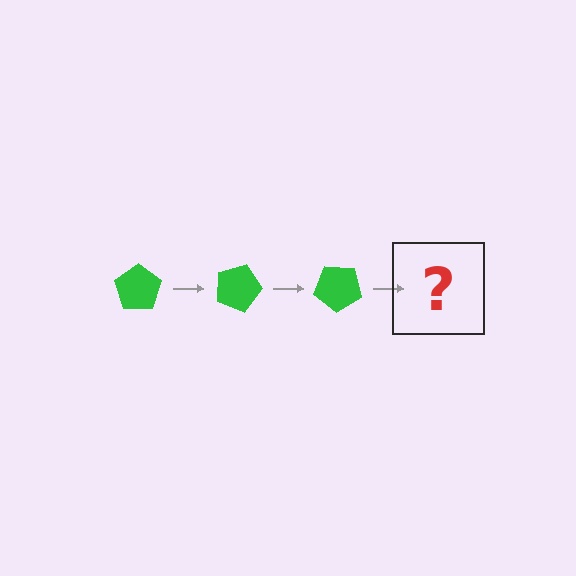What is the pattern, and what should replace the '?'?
The pattern is that the pentagon rotates 20 degrees each step. The '?' should be a green pentagon rotated 60 degrees.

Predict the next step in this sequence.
The next step is a green pentagon rotated 60 degrees.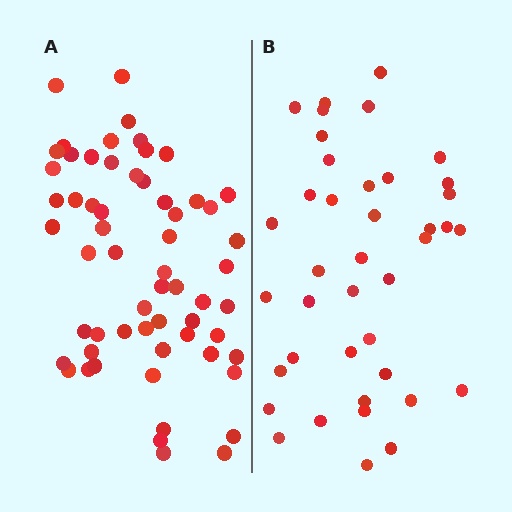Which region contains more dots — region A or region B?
Region A (the left region) has more dots.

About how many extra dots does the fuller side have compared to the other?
Region A has approximately 20 more dots than region B.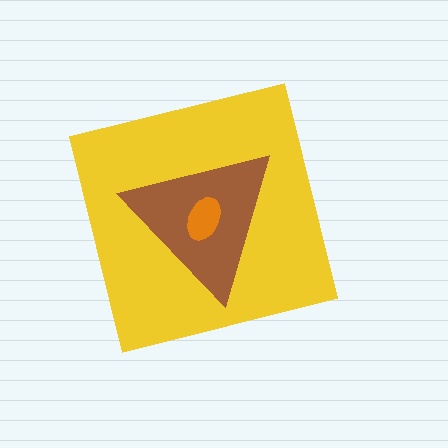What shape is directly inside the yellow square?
The brown triangle.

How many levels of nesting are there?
3.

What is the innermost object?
The orange ellipse.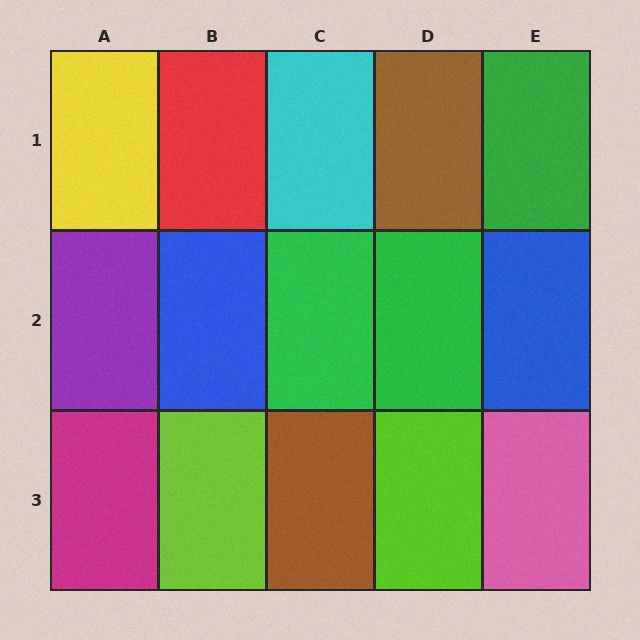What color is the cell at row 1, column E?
Green.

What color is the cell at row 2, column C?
Green.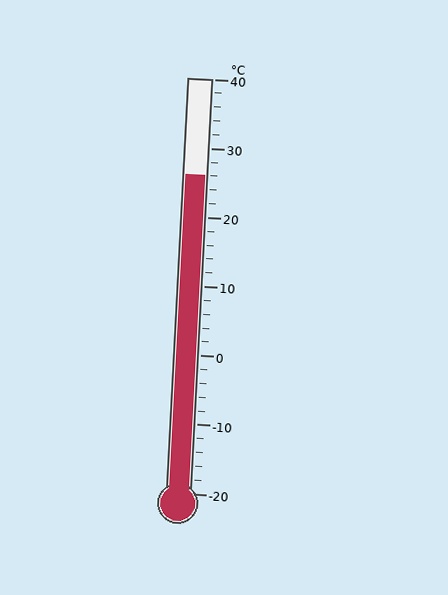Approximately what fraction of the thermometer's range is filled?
The thermometer is filled to approximately 75% of its range.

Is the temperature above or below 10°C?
The temperature is above 10°C.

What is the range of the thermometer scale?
The thermometer scale ranges from -20°C to 40°C.